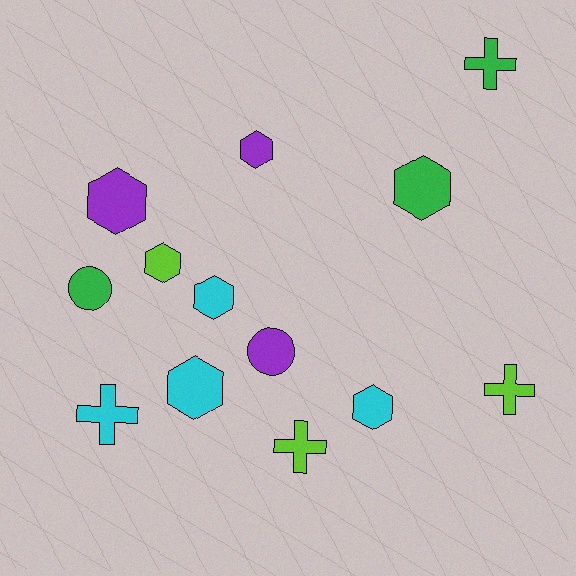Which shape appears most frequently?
Hexagon, with 7 objects.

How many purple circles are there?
There is 1 purple circle.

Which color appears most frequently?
Cyan, with 4 objects.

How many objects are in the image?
There are 13 objects.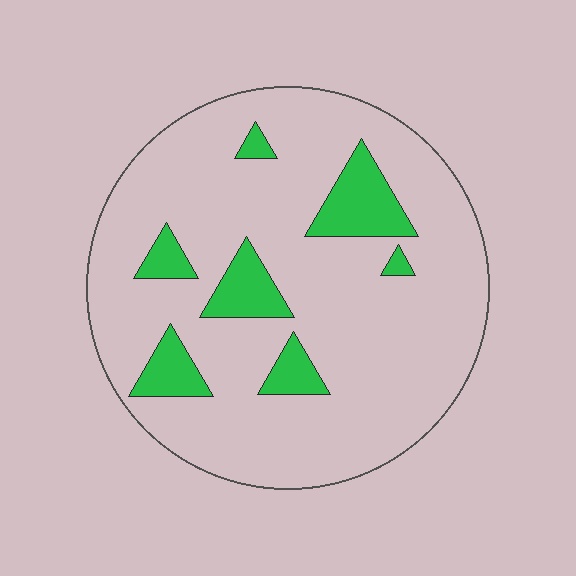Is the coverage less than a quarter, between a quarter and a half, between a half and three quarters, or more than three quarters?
Less than a quarter.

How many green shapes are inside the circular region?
7.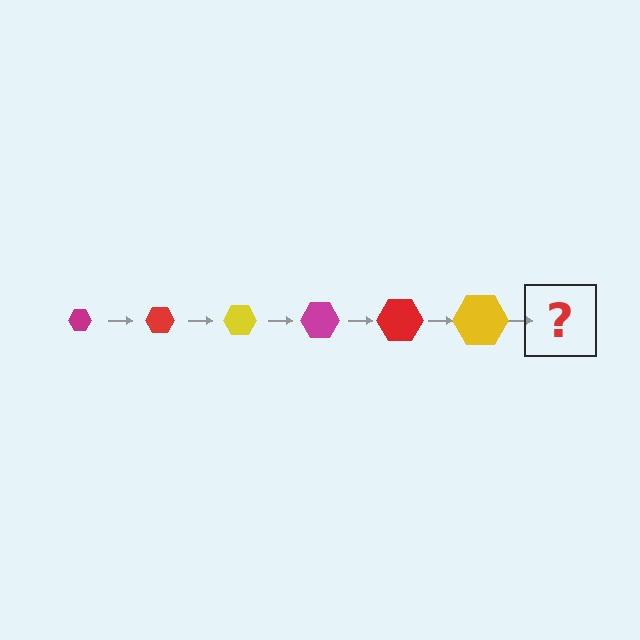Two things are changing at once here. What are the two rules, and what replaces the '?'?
The two rules are that the hexagon grows larger each step and the color cycles through magenta, red, and yellow. The '?' should be a magenta hexagon, larger than the previous one.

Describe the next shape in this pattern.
It should be a magenta hexagon, larger than the previous one.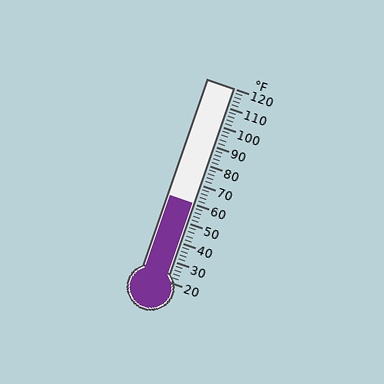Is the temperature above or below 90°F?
The temperature is below 90°F.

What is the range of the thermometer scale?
The thermometer scale ranges from 20°F to 120°F.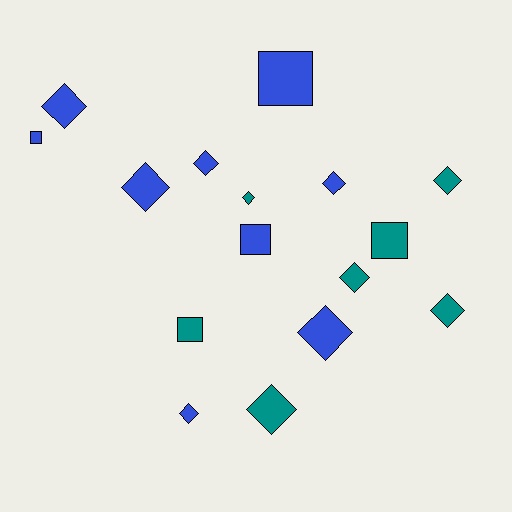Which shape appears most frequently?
Diamond, with 11 objects.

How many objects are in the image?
There are 16 objects.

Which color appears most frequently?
Blue, with 9 objects.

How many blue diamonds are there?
There are 6 blue diamonds.